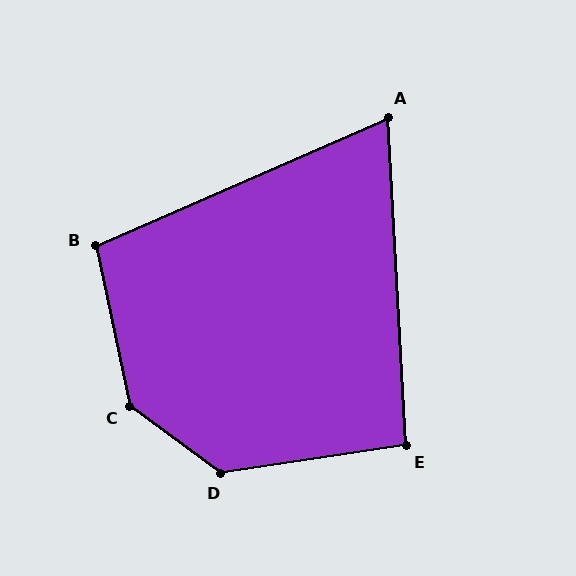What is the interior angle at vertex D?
Approximately 135 degrees (obtuse).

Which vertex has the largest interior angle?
C, at approximately 139 degrees.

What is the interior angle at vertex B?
Approximately 101 degrees (obtuse).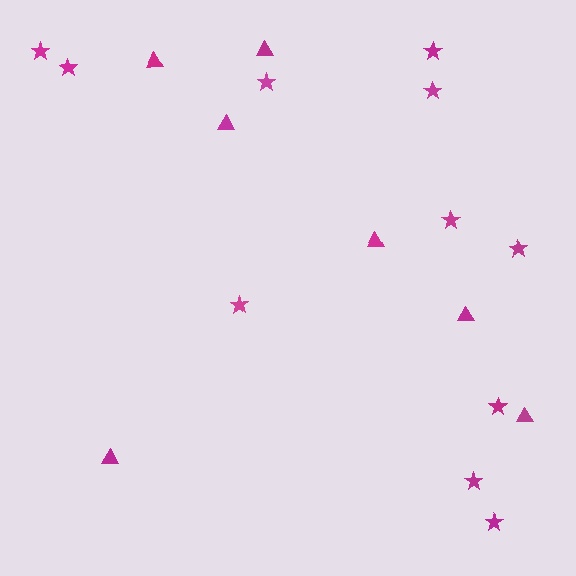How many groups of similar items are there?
There are 2 groups: one group of triangles (7) and one group of stars (11).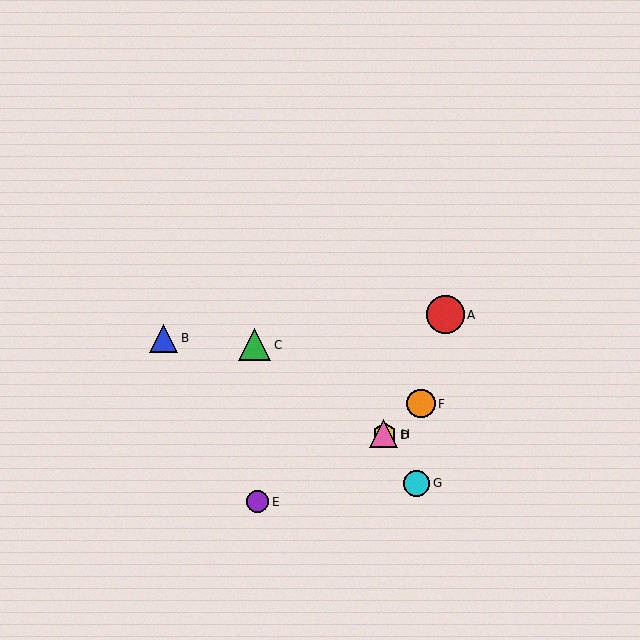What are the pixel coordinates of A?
Object A is at (446, 315).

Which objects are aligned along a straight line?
Objects D, G, H are aligned along a straight line.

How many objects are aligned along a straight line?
3 objects (D, G, H) are aligned along a straight line.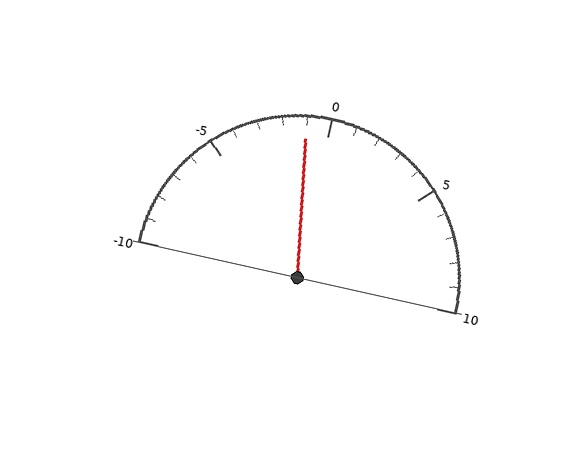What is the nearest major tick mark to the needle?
The nearest major tick mark is 0.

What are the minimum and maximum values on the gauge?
The gauge ranges from -10 to 10.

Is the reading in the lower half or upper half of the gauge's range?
The reading is in the lower half of the range (-10 to 10).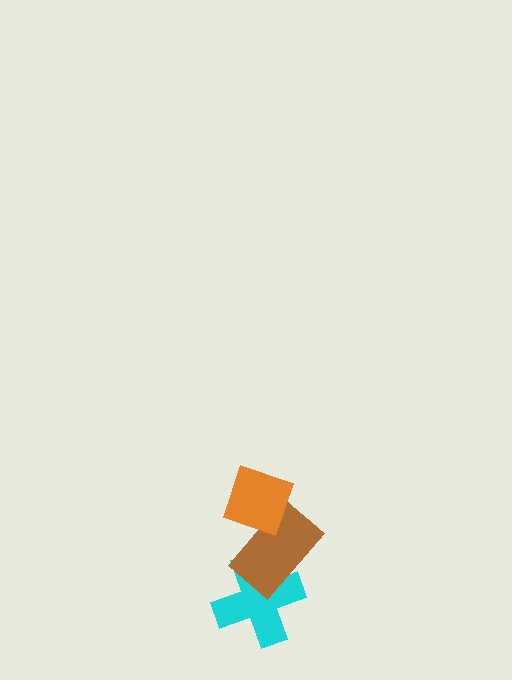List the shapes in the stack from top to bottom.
From top to bottom: the orange diamond, the brown rectangle, the cyan cross.